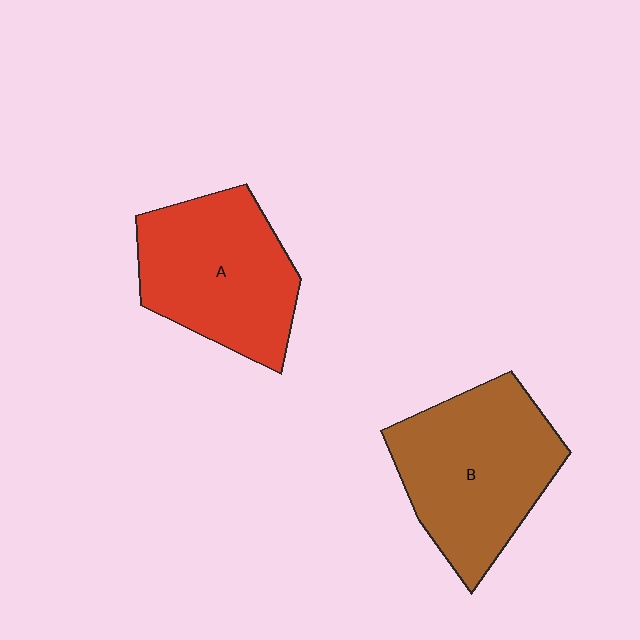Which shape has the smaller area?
Shape A (red).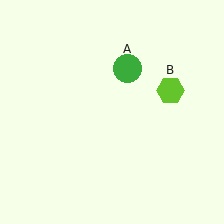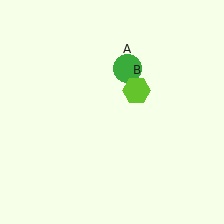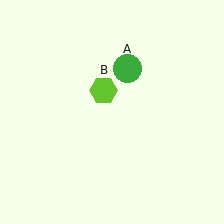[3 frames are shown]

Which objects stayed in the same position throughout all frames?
Green circle (object A) remained stationary.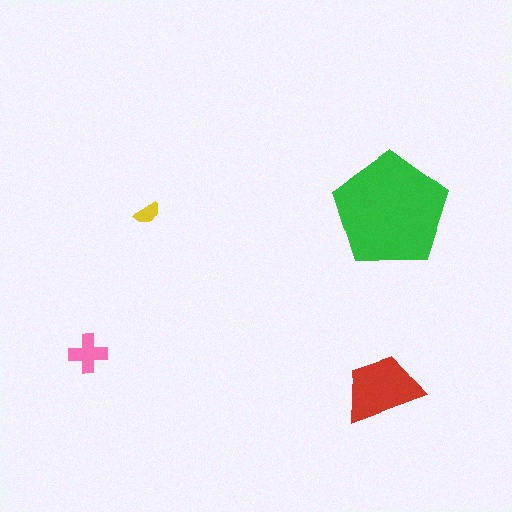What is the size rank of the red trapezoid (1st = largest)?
2nd.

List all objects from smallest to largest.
The yellow semicircle, the pink cross, the red trapezoid, the green pentagon.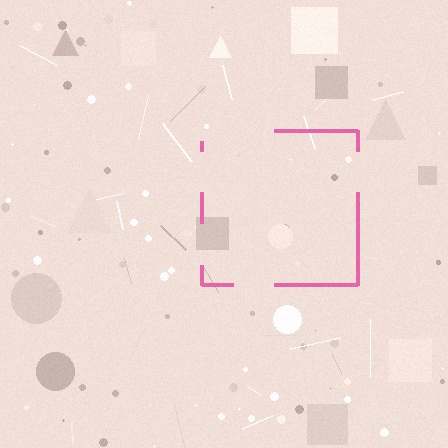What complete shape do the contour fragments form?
The contour fragments form a square.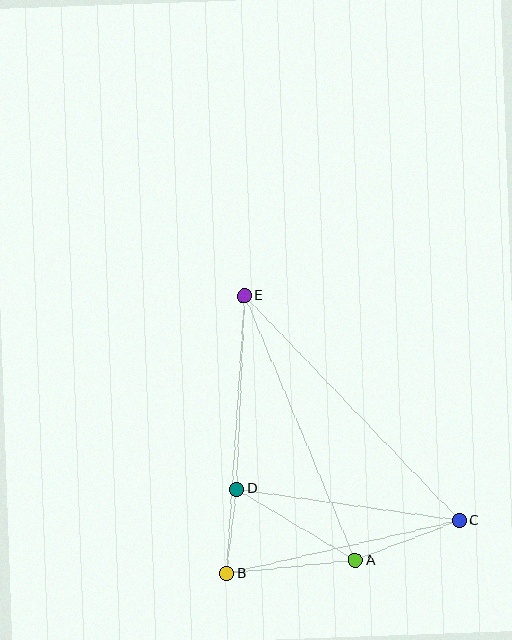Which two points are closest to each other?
Points B and D are closest to each other.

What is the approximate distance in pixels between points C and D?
The distance between C and D is approximately 225 pixels.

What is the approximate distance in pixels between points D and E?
The distance between D and E is approximately 193 pixels.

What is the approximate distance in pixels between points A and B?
The distance between A and B is approximately 129 pixels.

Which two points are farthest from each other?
Points C and E are farthest from each other.